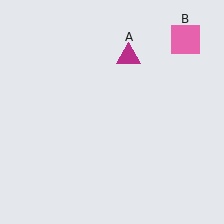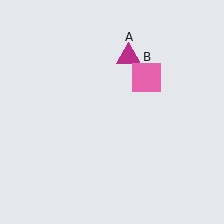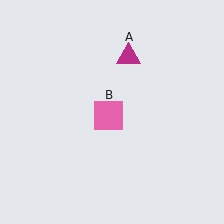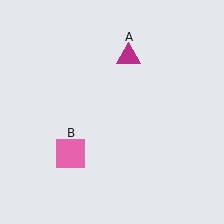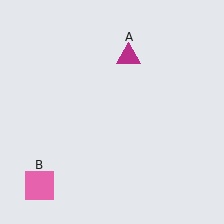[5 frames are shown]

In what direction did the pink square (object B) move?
The pink square (object B) moved down and to the left.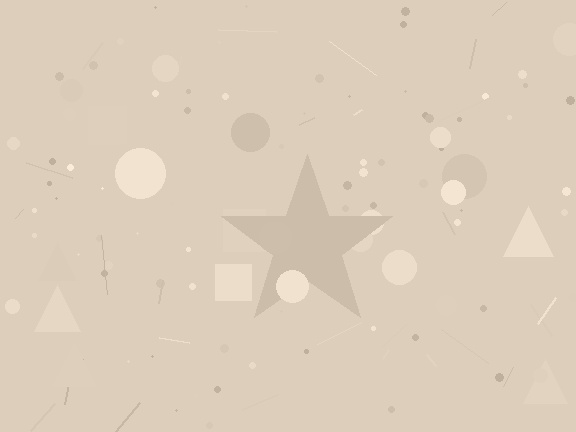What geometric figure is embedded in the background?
A star is embedded in the background.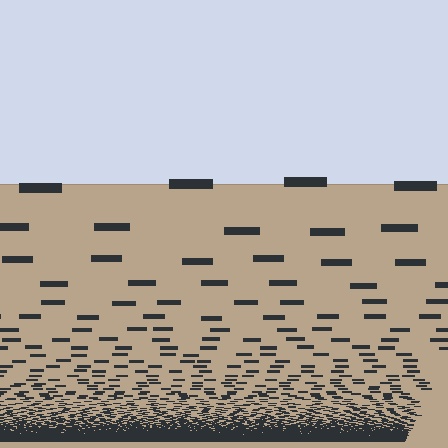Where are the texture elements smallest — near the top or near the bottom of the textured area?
Near the bottom.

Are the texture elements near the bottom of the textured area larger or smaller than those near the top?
Smaller. The gradient is inverted — elements near the bottom are smaller and denser.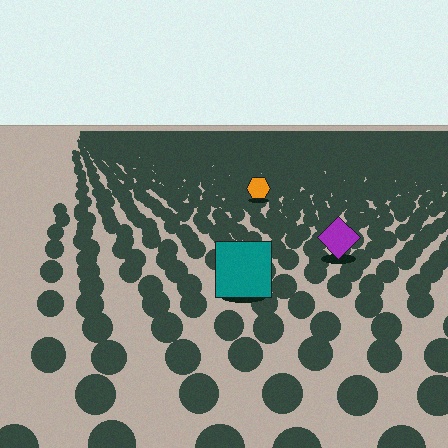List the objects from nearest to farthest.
From nearest to farthest: the teal square, the purple diamond, the orange hexagon.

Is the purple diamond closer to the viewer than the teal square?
No. The teal square is closer — you can tell from the texture gradient: the ground texture is coarser near it.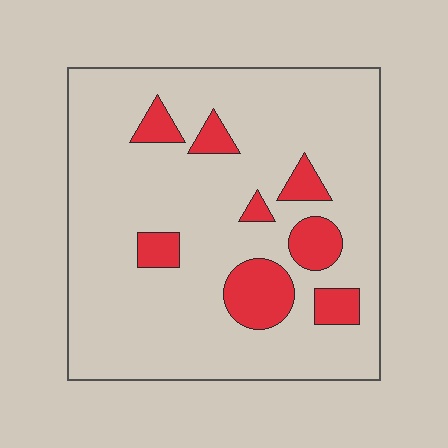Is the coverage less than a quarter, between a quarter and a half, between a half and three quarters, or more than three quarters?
Less than a quarter.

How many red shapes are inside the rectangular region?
8.